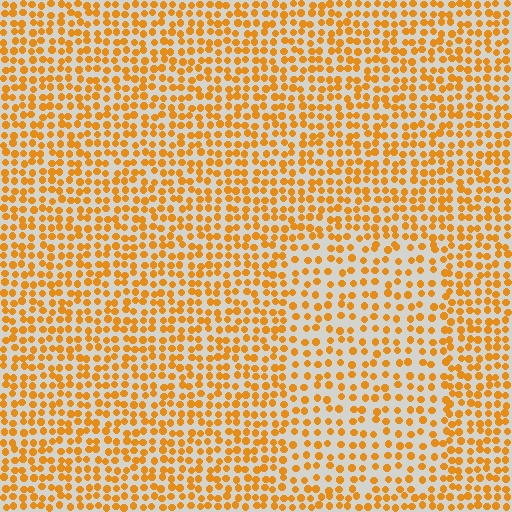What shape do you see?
I see a rectangle.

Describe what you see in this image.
The image contains small orange elements arranged at two different densities. A rectangle-shaped region is visible where the elements are less densely packed than the surrounding area.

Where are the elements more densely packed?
The elements are more densely packed outside the rectangle boundary.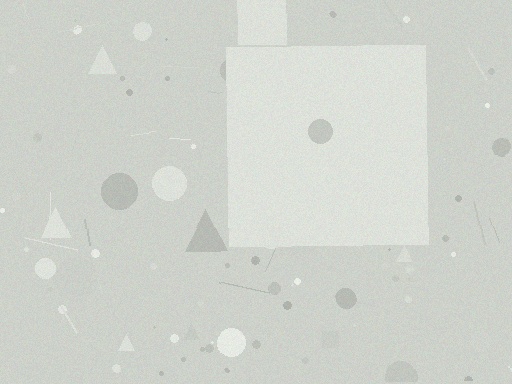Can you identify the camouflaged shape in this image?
The camouflaged shape is a square.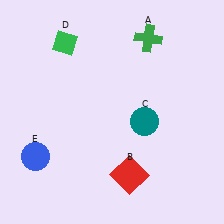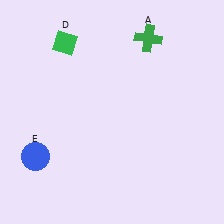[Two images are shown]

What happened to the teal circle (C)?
The teal circle (C) was removed in Image 2. It was in the bottom-right area of Image 1.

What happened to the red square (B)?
The red square (B) was removed in Image 2. It was in the bottom-right area of Image 1.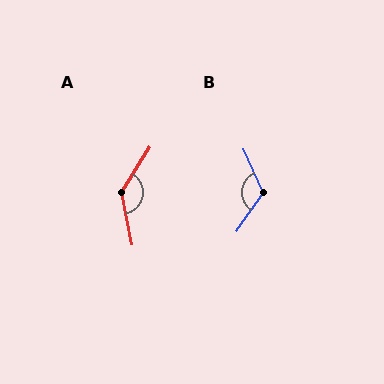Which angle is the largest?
A, at approximately 136 degrees.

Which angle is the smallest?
B, at approximately 122 degrees.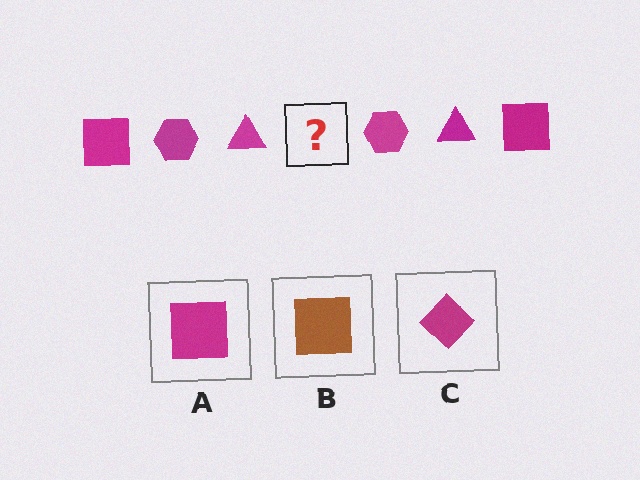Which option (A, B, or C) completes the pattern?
A.